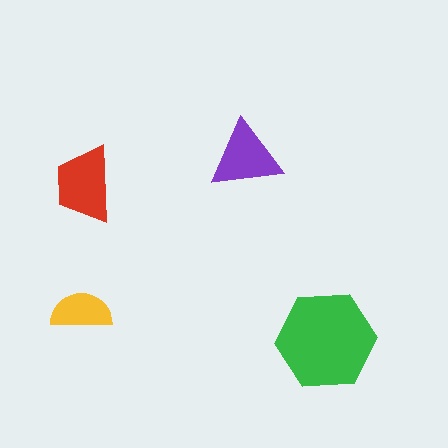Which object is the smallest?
The yellow semicircle.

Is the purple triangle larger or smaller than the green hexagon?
Smaller.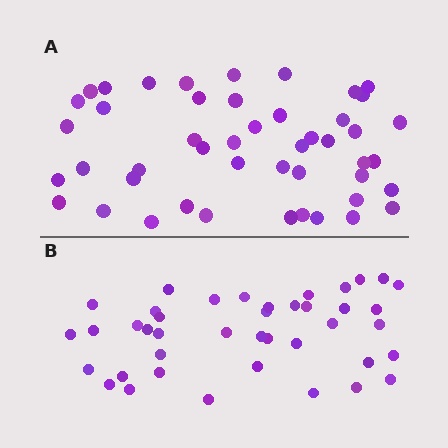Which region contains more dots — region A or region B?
Region A (the top region) has more dots.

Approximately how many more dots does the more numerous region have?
Region A has about 6 more dots than region B.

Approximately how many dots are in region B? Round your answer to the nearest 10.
About 40 dots. (The exact count is 41, which rounds to 40.)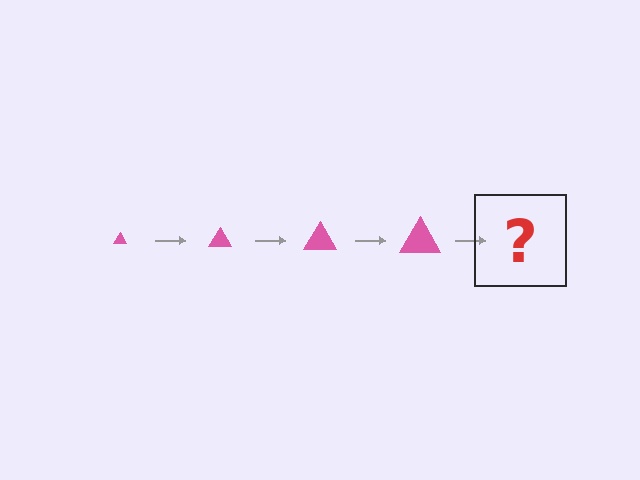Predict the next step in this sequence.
The next step is a pink triangle, larger than the previous one.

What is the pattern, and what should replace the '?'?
The pattern is that the triangle gets progressively larger each step. The '?' should be a pink triangle, larger than the previous one.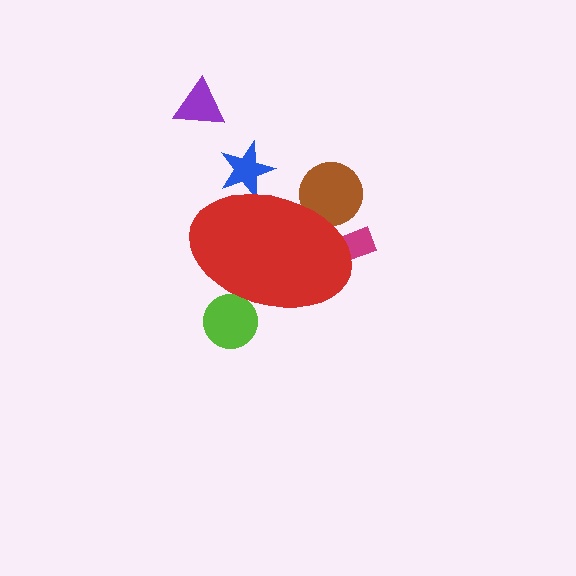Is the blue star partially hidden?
Yes, the blue star is partially hidden behind the red ellipse.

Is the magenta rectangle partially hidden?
Yes, the magenta rectangle is partially hidden behind the red ellipse.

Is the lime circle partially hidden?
Yes, the lime circle is partially hidden behind the red ellipse.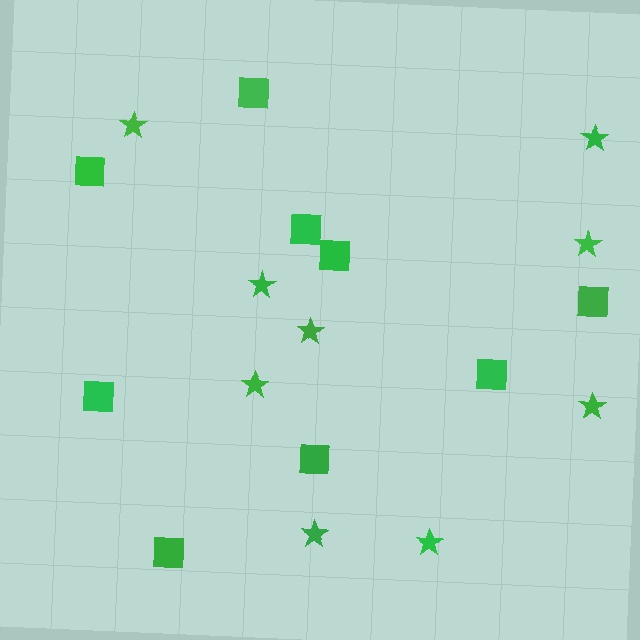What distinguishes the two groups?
There are 2 groups: one group of stars (9) and one group of squares (9).